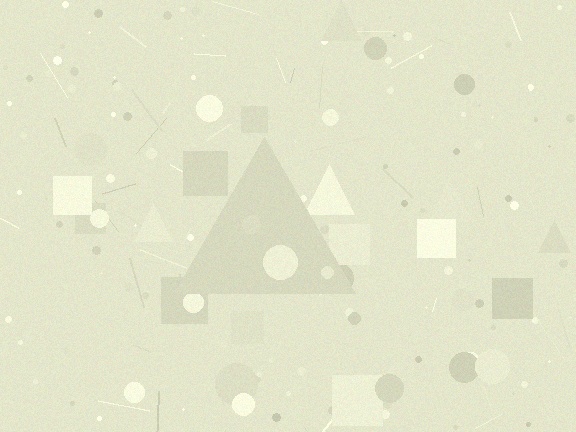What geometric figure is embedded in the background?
A triangle is embedded in the background.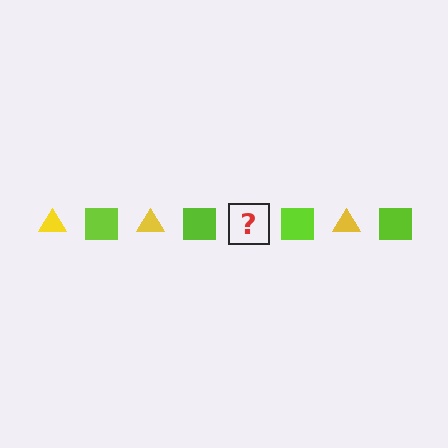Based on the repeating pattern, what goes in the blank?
The blank should be a yellow triangle.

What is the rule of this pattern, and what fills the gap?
The rule is that the pattern alternates between yellow triangle and lime square. The gap should be filled with a yellow triangle.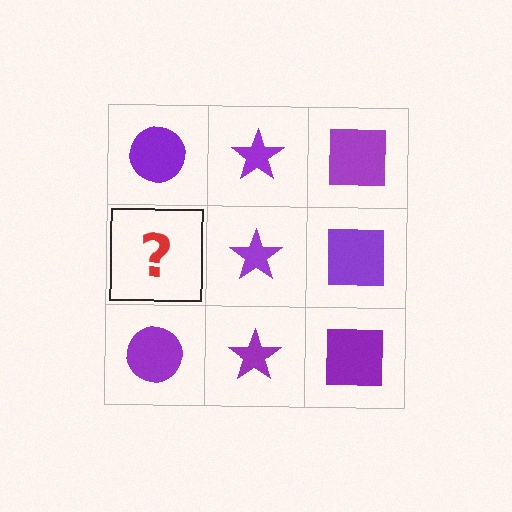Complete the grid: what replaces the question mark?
The question mark should be replaced with a purple circle.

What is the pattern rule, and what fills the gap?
The rule is that each column has a consistent shape. The gap should be filled with a purple circle.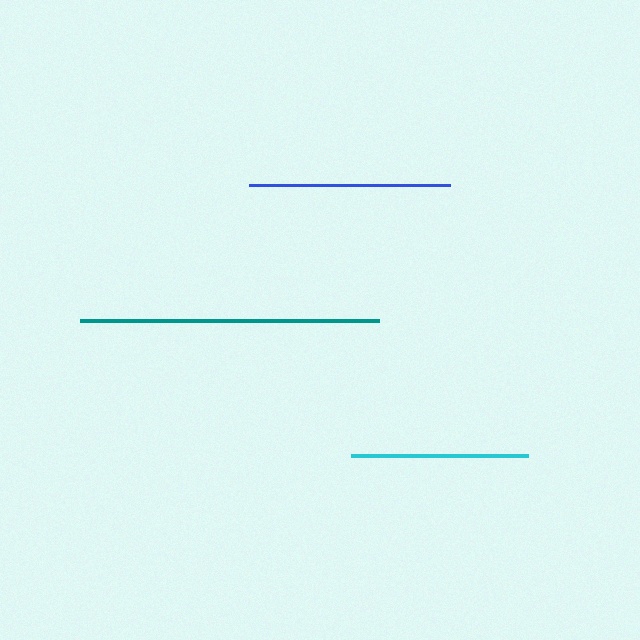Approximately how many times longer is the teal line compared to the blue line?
The teal line is approximately 1.5 times the length of the blue line.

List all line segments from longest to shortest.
From longest to shortest: teal, blue, cyan.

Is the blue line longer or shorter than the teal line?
The teal line is longer than the blue line.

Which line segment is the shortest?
The cyan line is the shortest at approximately 177 pixels.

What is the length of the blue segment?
The blue segment is approximately 202 pixels long.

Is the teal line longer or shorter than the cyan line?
The teal line is longer than the cyan line.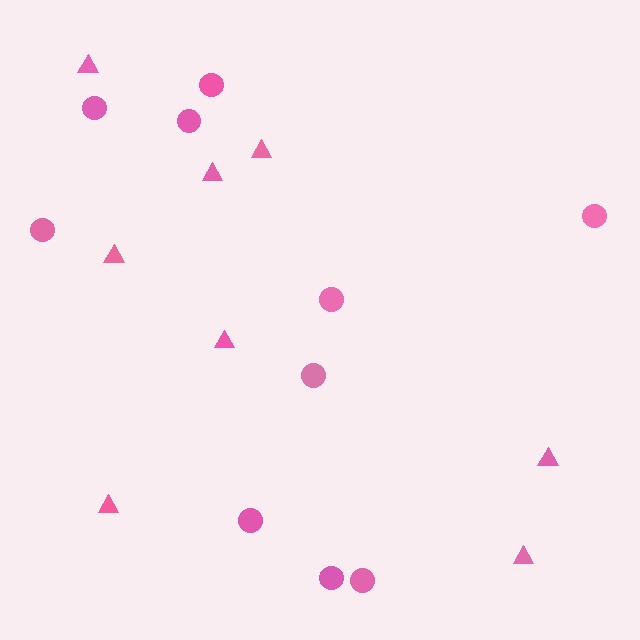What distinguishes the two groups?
There are 2 groups: one group of circles (10) and one group of triangles (8).